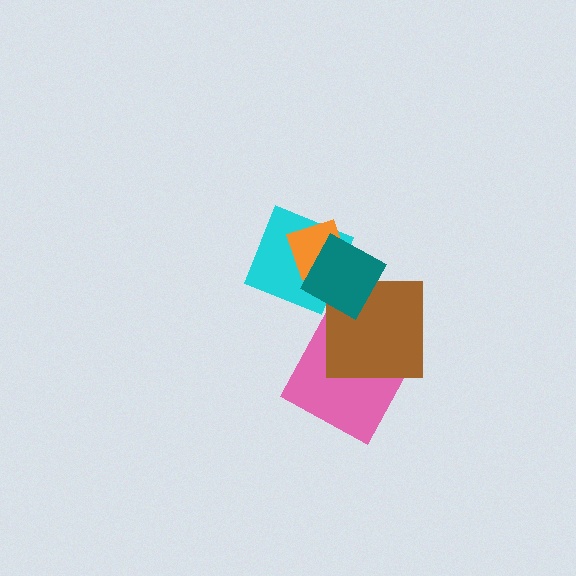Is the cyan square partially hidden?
Yes, it is partially covered by another shape.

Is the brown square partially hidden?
Yes, it is partially covered by another shape.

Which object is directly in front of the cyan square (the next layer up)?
The orange diamond is directly in front of the cyan square.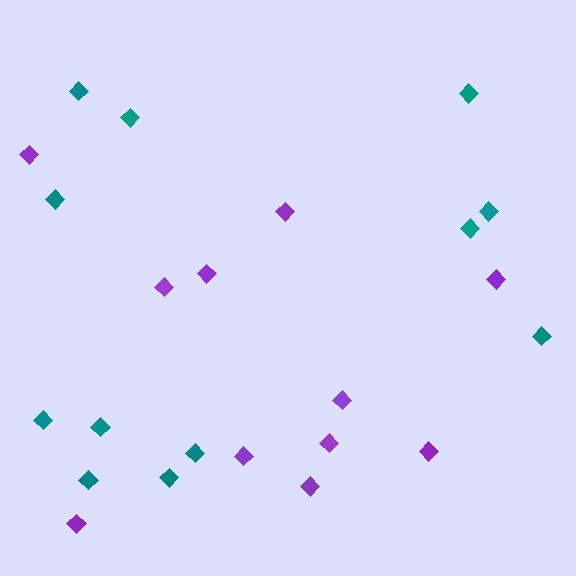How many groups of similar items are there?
There are 2 groups: one group of purple diamonds (11) and one group of teal diamonds (12).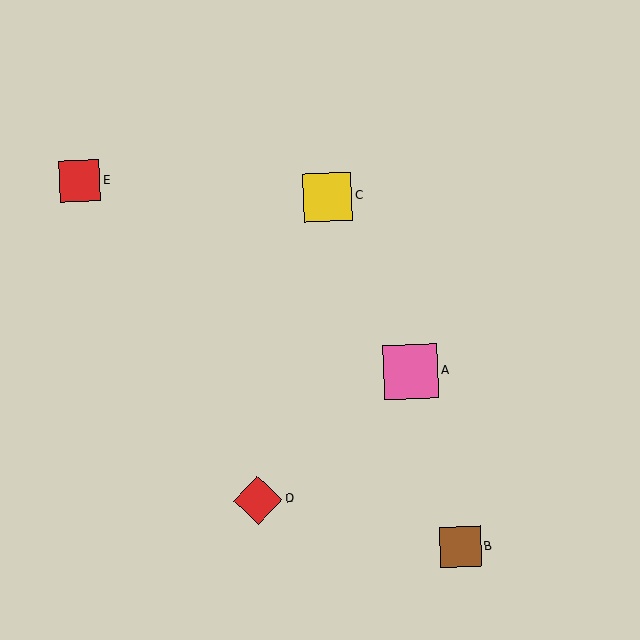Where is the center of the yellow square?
The center of the yellow square is at (328, 197).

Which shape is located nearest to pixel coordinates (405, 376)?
The pink square (labeled A) at (411, 372) is nearest to that location.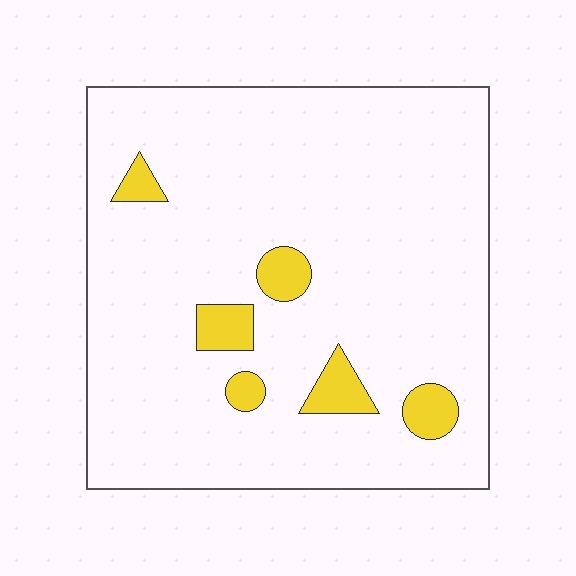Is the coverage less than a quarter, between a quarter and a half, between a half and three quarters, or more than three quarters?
Less than a quarter.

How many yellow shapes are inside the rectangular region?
6.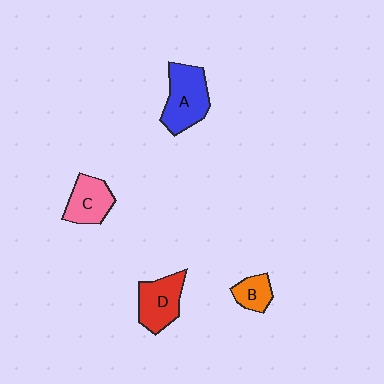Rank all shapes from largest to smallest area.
From largest to smallest: A (blue), D (red), C (pink), B (orange).